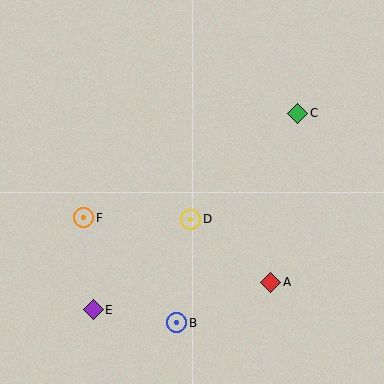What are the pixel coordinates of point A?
Point A is at (271, 282).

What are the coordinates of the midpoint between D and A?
The midpoint between D and A is at (231, 251).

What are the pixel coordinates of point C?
Point C is at (298, 113).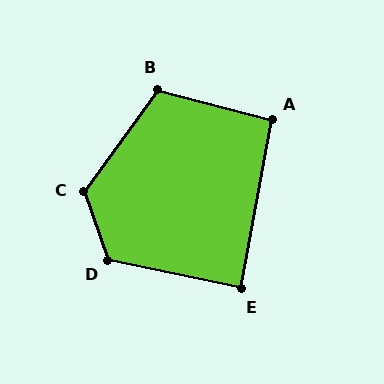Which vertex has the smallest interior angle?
E, at approximately 89 degrees.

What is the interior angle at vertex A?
Approximately 94 degrees (approximately right).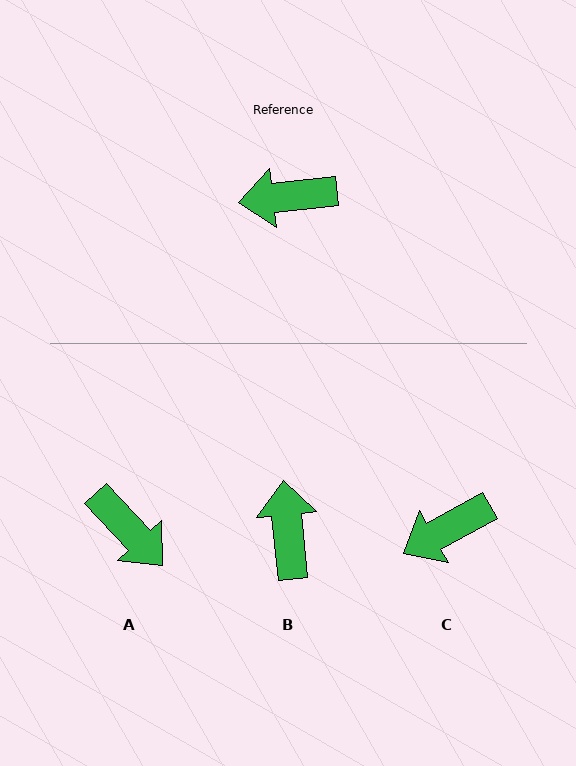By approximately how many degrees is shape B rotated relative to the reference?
Approximately 91 degrees clockwise.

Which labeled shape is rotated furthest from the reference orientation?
A, about 126 degrees away.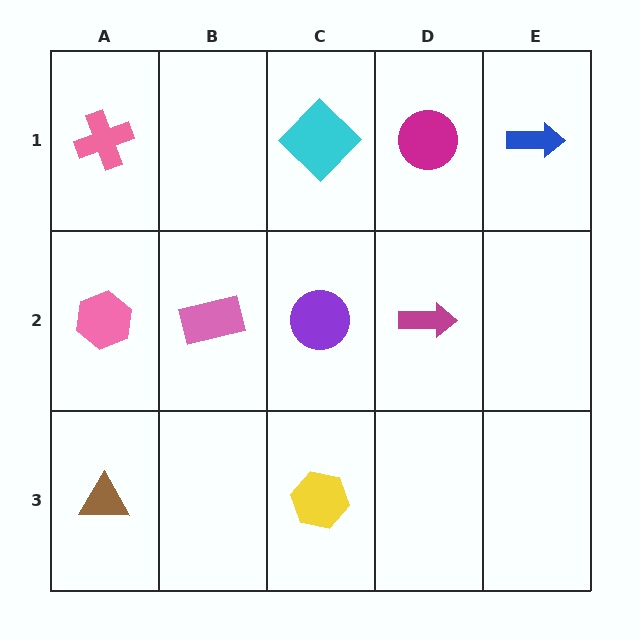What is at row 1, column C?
A cyan diamond.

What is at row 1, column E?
A blue arrow.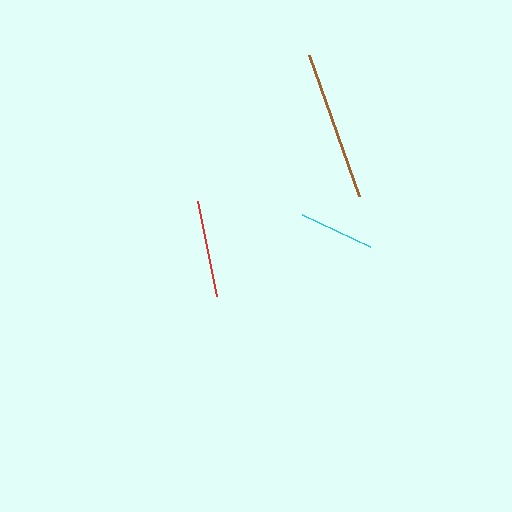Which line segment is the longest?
The brown line is the longest at approximately 150 pixels.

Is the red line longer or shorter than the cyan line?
The red line is longer than the cyan line.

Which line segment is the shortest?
The cyan line is the shortest at approximately 76 pixels.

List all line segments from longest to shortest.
From longest to shortest: brown, red, cyan.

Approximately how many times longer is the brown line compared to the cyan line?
The brown line is approximately 2.0 times the length of the cyan line.